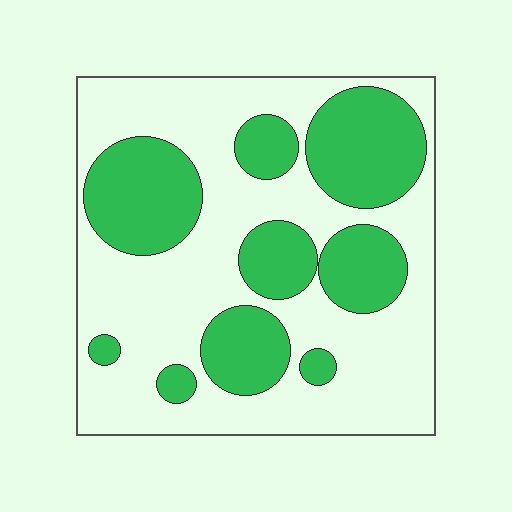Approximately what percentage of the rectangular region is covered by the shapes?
Approximately 35%.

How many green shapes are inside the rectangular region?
9.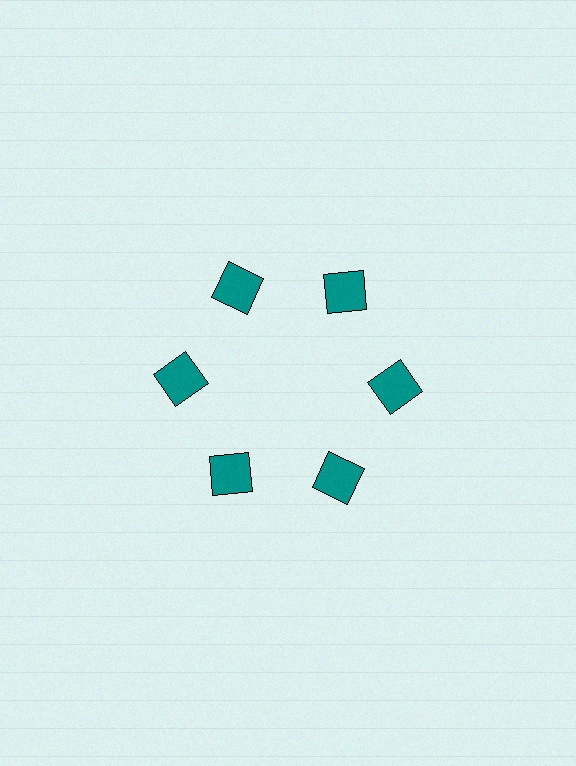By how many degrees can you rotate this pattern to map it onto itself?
The pattern maps onto itself every 60 degrees of rotation.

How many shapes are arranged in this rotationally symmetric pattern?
There are 6 shapes, arranged in 6 groups of 1.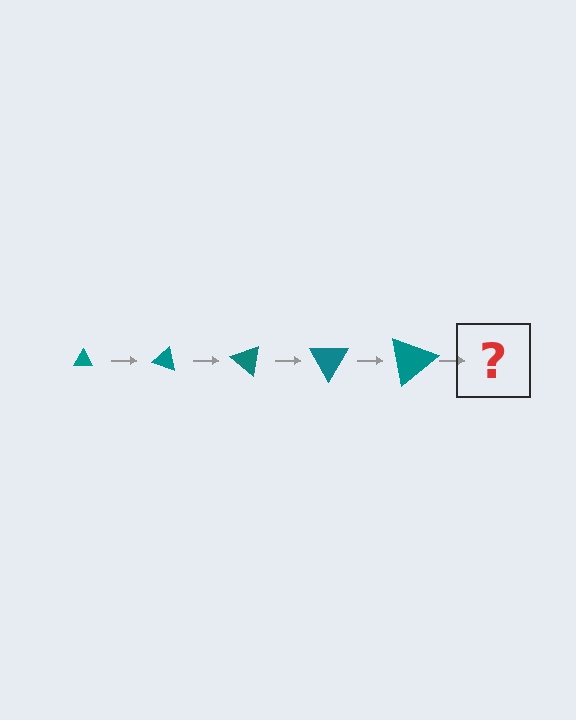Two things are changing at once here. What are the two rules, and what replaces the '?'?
The two rules are that the triangle grows larger each step and it rotates 20 degrees each step. The '?' should be a triangle, larger than the previous one and rotated 100 degrees from the start.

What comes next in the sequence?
The next element should be a triangle, larger than the previous one and rotated 100 degrees from the start.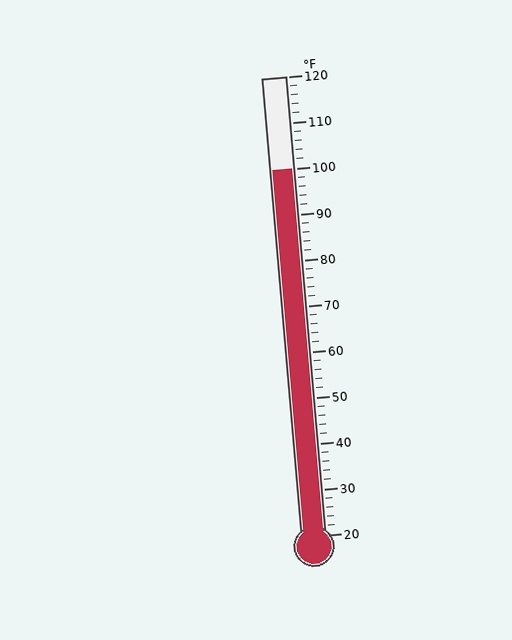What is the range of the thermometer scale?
The thermometer scale ranges from 20°F to 120°F.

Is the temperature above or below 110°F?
The temperature is below 110°F.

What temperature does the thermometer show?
The thermometer shows approximately 100°F.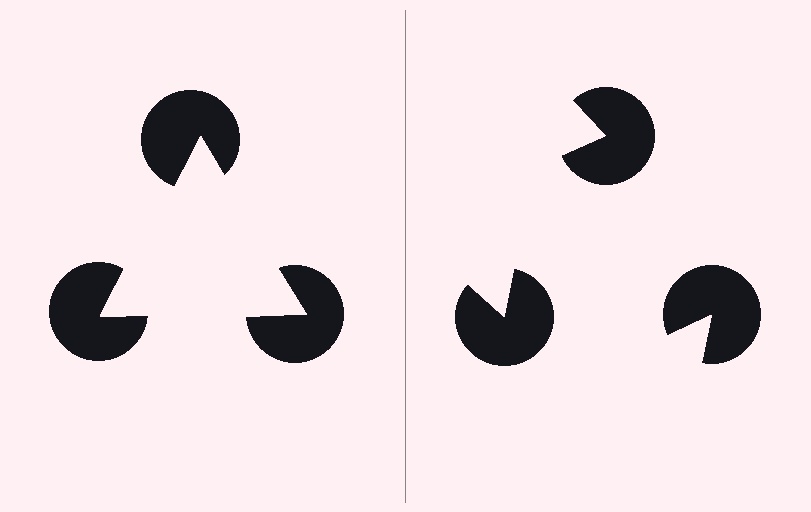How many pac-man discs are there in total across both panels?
6 — 3 on each side.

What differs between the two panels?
The pac-man discs are positioned identically on both sides; only the wedge orientations differ. On the left they align to a triangle; on the right they are misaligned.